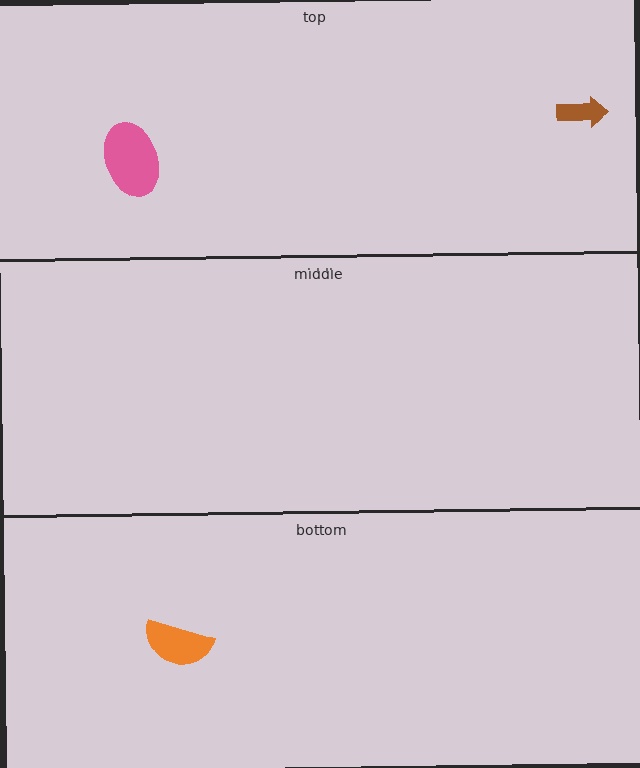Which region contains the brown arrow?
The top region.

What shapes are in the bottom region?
The orange semicircle.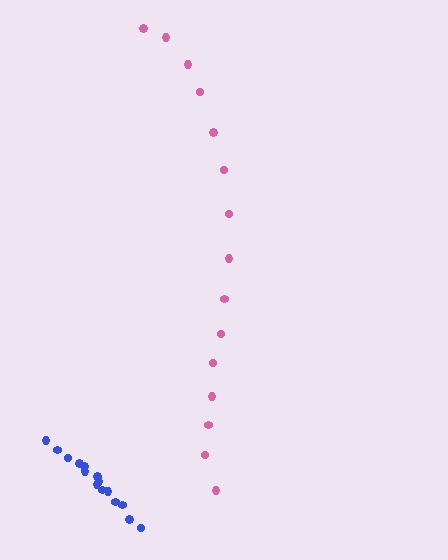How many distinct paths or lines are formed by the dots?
There are 2 distinct paths.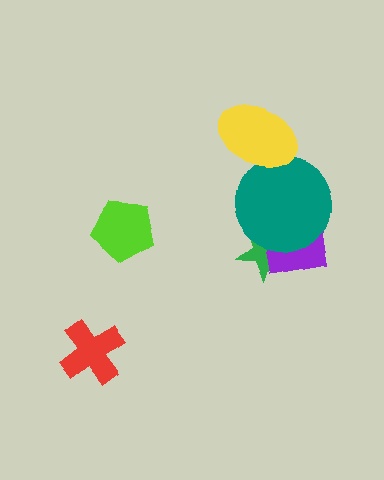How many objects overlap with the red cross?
0 objects overlap with the red cross.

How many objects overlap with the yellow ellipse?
1 object overlaps with the yellow ellipse.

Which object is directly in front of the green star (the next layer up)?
The purple square is directly in front of the green star.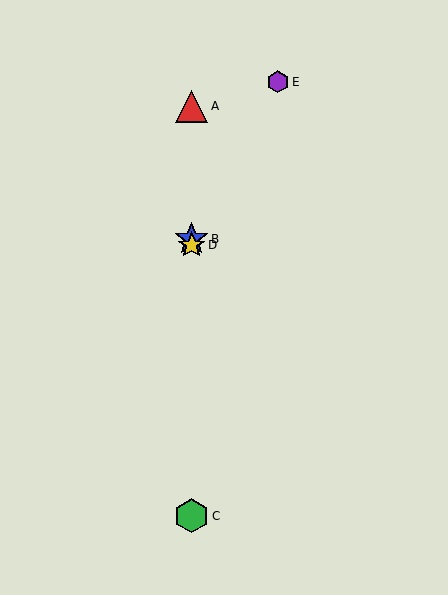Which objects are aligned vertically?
Objects A, B, C, D are aligned vertically.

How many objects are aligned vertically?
4 objects (A, B, C, D) are aligned vertically.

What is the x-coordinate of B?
Object B is at x≈192.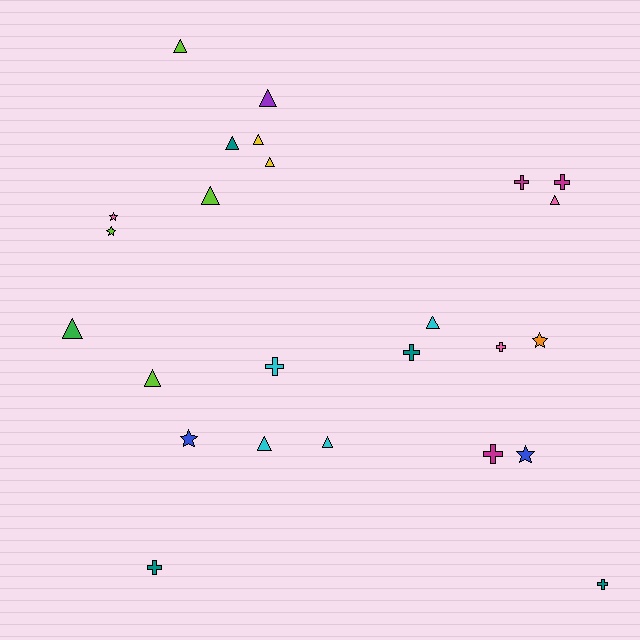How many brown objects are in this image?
There are no brown objects.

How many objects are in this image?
There are 25 objects.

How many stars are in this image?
There are 5 stars.